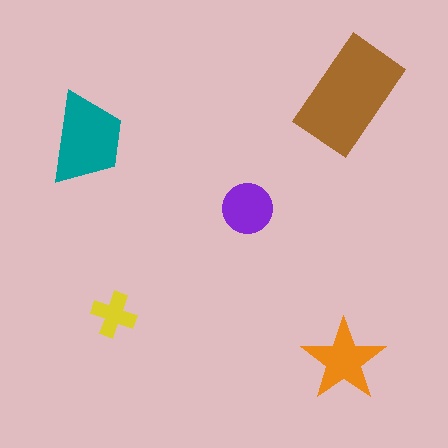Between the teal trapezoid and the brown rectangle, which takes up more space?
The brown rectangle.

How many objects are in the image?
There are 5 objects in the image.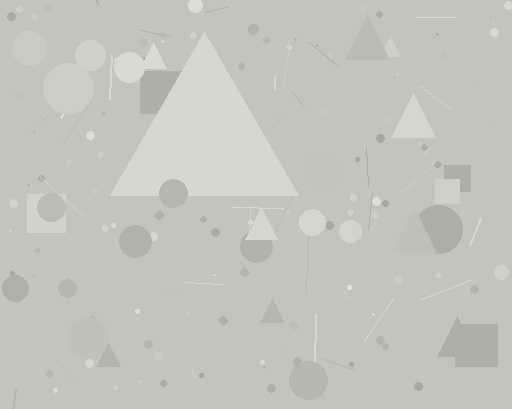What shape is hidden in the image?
A triangle is hidden in the image.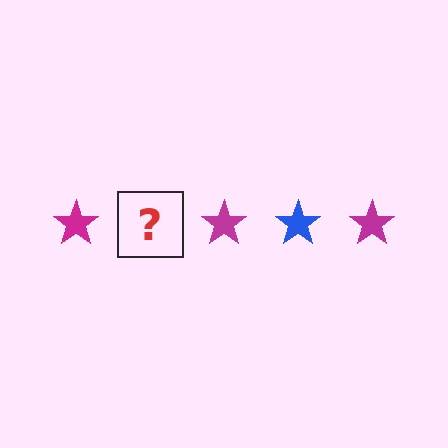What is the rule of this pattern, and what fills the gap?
The rule is that the pattern cycles through magenta, blue stars. The gap should be filled with a blue star.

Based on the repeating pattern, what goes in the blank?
The blank should be a blue star.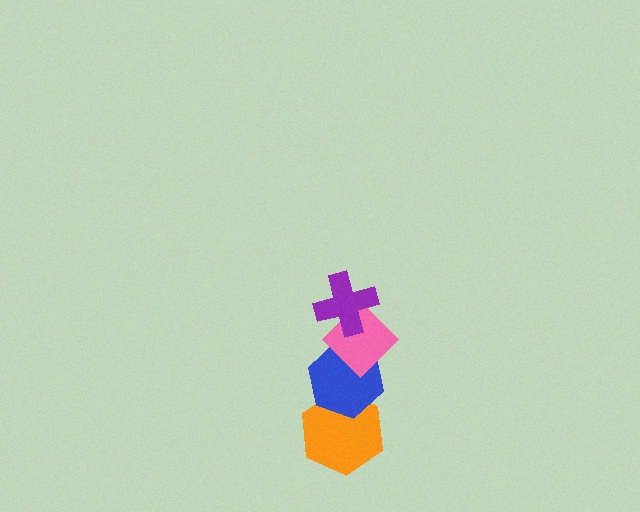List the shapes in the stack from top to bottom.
From top to bottom: the purple cross, the pink diamond, the blue hexagon, the orange hexagon.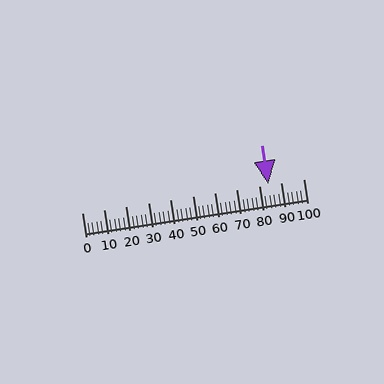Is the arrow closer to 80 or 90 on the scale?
The arrow is closer to 80.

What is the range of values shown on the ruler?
The ruler shows values from 0 to 100.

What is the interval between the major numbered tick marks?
The major tick marks are spaced 10 units apart.